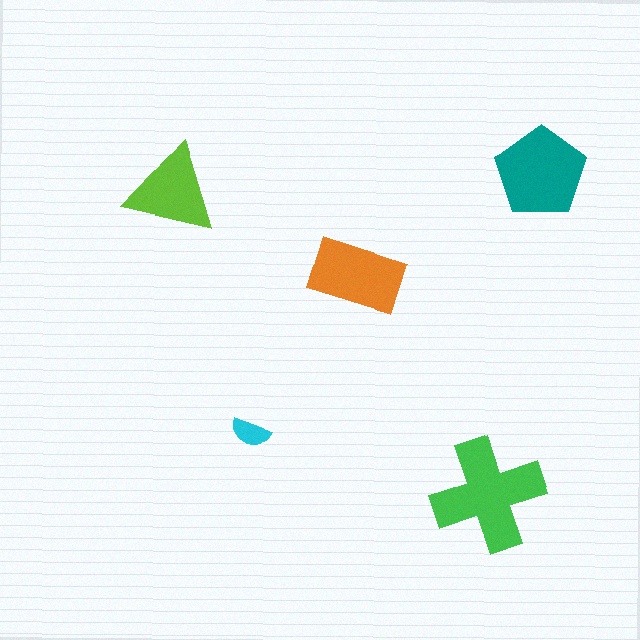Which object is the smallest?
The cyan semicircle.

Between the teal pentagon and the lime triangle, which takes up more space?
The teal pentagon.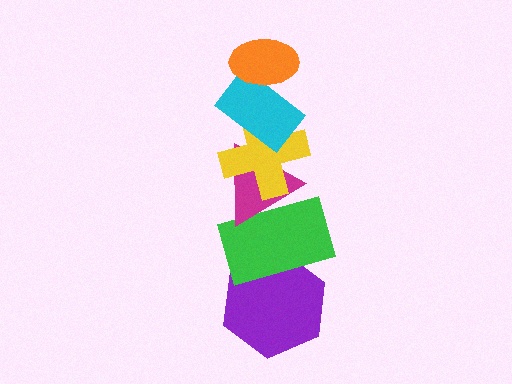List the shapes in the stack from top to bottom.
From top to bottom: the orange ellipse, the cyan rectangle, the yellow cross, the magenta triangle, the green rectangle, the purple hexagon.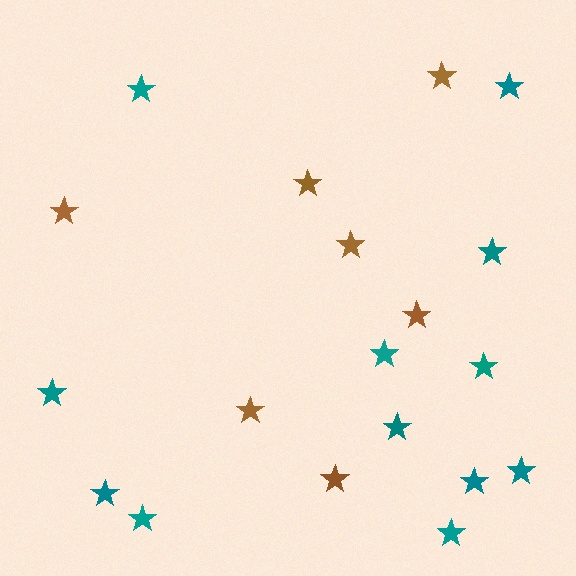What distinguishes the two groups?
There are 2 groups: one group of brown stars (7) and one group of teal stars (12).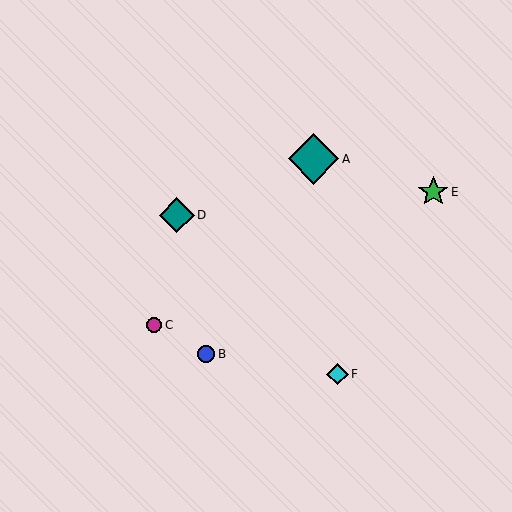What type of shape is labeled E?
Shape E is a green star.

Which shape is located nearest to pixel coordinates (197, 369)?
The blue circle (labeled B) at (206, 354) is nearest to that location.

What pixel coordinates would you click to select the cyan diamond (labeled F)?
Click at (338, 374) to select the cyan diamond F.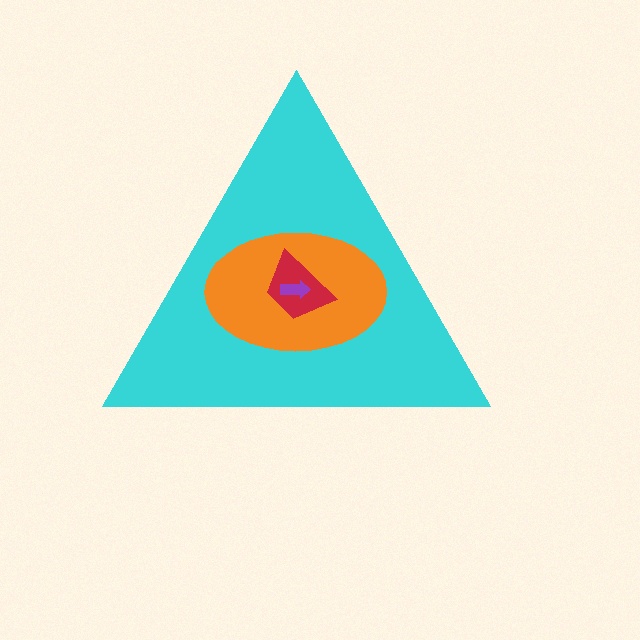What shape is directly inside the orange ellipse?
The red trapezoid.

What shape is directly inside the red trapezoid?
The purple arrow.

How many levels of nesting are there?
4.